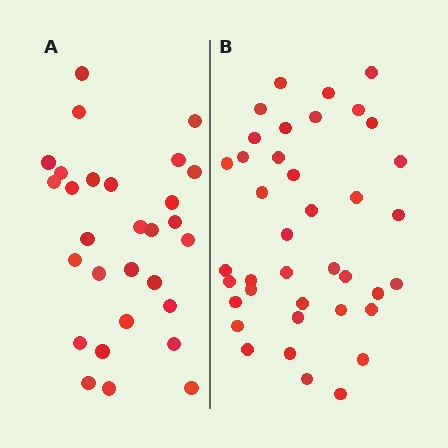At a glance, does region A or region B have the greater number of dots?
Region B (the right region) has more dots.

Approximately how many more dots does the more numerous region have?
Region B has roughly 10 or so more dots than region A.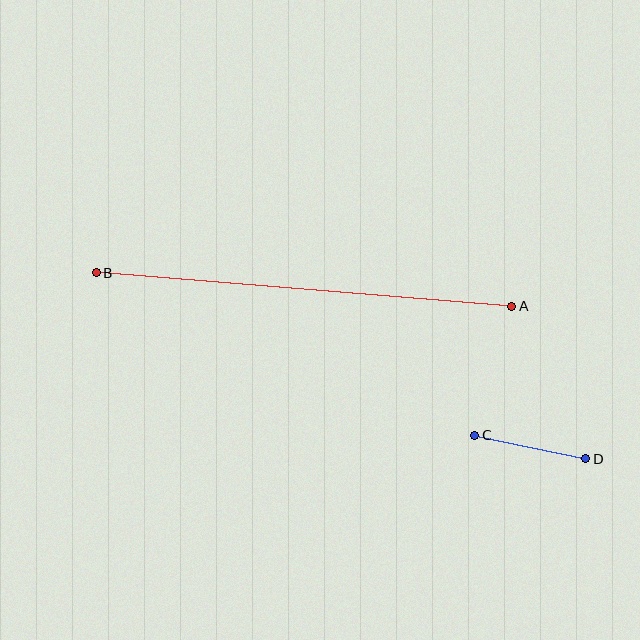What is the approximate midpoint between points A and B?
The midpoint is at approximately (304, 290) pixels.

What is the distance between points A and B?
The distance is approximately 417 pixels.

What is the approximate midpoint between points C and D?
The midpoint is at approximately (530, 447) pixels.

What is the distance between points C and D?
The distance is approximately 114 pixels.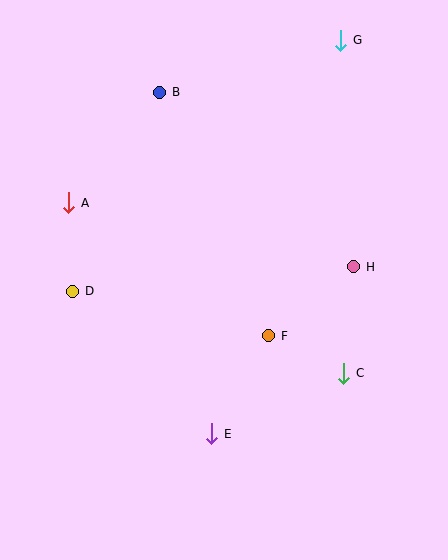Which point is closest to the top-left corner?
Point B is closest to the top-left corner.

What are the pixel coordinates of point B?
Point B is at (160, 92).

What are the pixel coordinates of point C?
Point C is at (344, 373).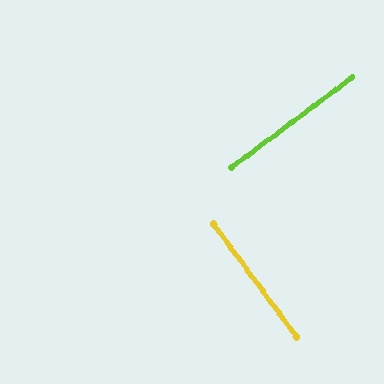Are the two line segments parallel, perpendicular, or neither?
Perpendicular — they meet at approximately 90°.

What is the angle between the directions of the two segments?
Approximately 90 degrees.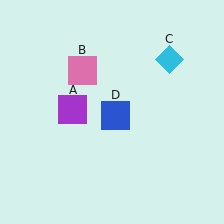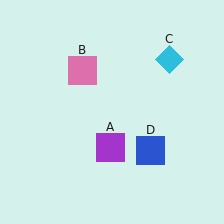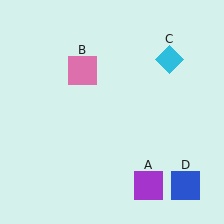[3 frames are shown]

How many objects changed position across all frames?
2 objects changed position: purple square (object A), blue square (object D).